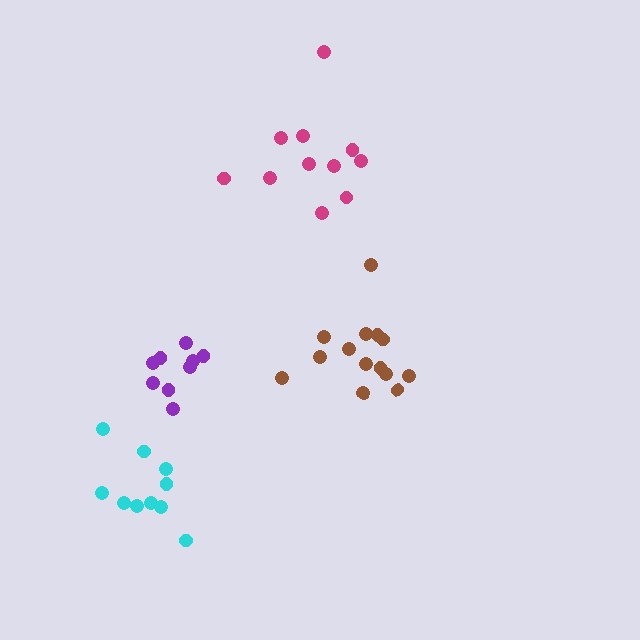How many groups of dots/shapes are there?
There are 4 groups.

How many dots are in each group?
Group 1: 10 dots, Group 2: 11 dots, Group 3: 14 dots, Group 4: 9 dots (44 total).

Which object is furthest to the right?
The brown cluster is rightmost.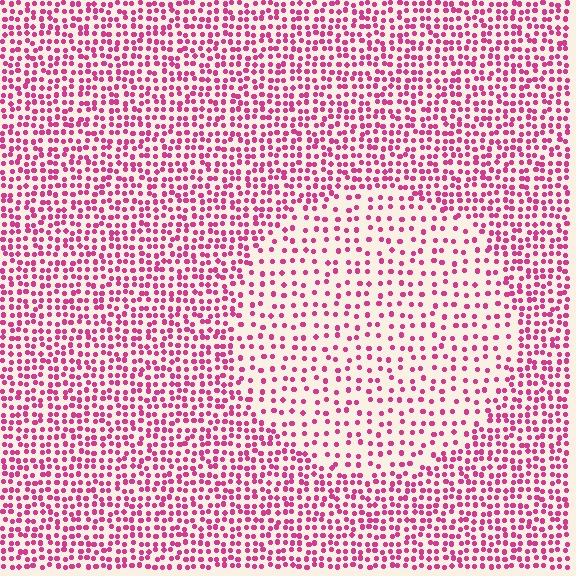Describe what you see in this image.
The image contains small magenta elements arranged at two different densities. A circle-shaped region is visible where the elements are less densely packed than the surrounding area.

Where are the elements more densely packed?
The elements are more densely packed outside the circle boundary.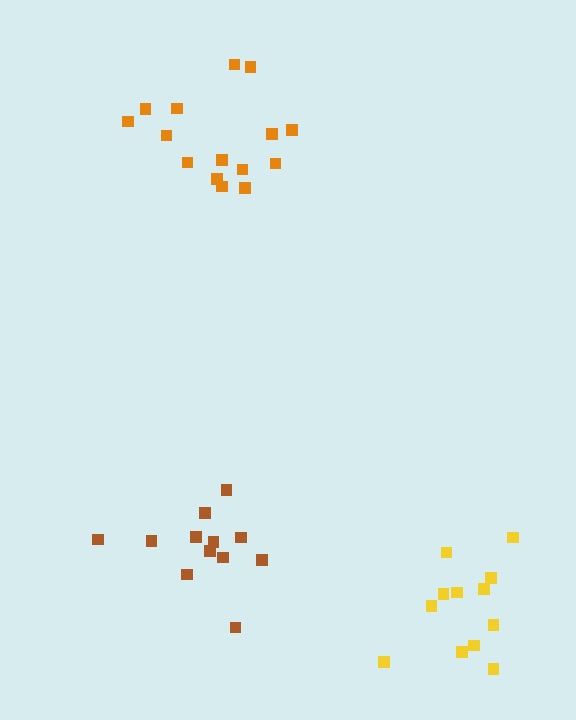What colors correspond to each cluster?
The clusters are colored: brown, yellow, orange.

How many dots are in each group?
Group 1: 12 dots, Group 2: 12 dots, Group 3: 15 dots (39 total).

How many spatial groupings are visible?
There are 3 spatial groupings.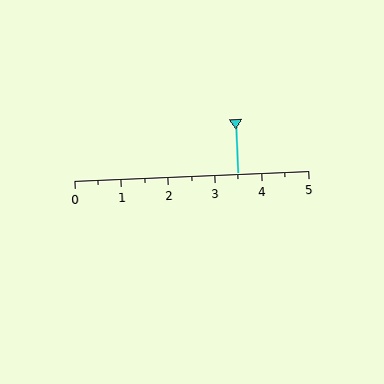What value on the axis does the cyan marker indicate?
The marker indicates approximately 3.5.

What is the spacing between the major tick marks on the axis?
The major ticks are spaced 1 apart.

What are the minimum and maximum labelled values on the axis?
The axis runs from 0 to 5.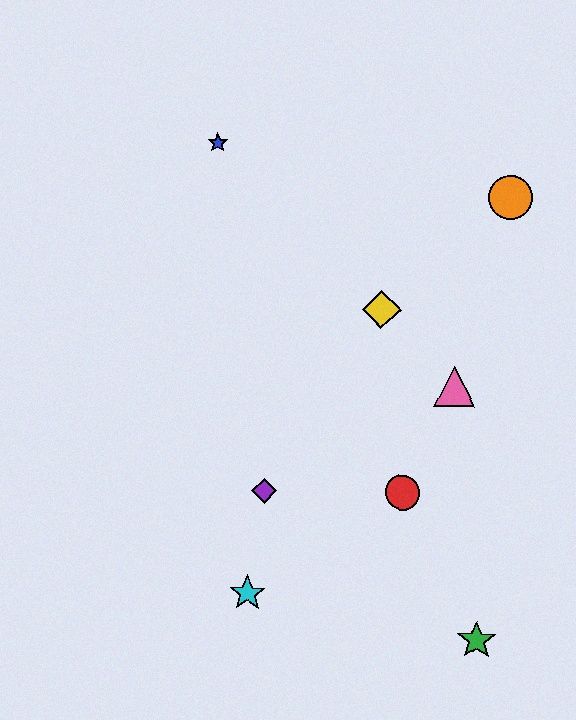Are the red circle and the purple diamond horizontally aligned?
Yes, both are at y≈492.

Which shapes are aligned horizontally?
The red circle, the purple diamond are aligned horizontally.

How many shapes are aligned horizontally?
2 shapes (the red circle, the purple diamond) are aligned horizontally.